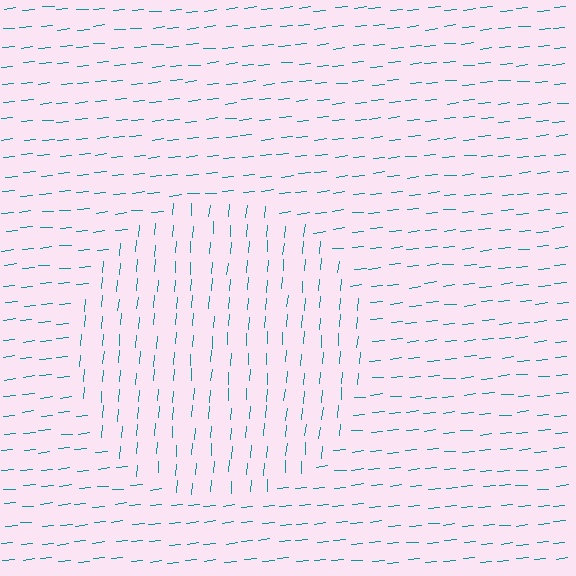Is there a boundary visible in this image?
Yes, there is a texture boundary formed by a change in line orientation.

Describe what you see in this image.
The image is filled with small teal line segments. A circle region in the image has lines oriented differently from the surrounding lines, creating a visible texture boundary.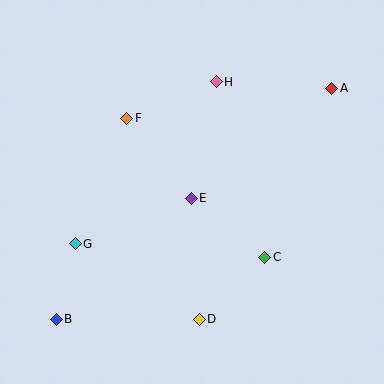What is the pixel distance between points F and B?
The distance between F and B is 213 pixels.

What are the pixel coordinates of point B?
Point B is at (56, 319).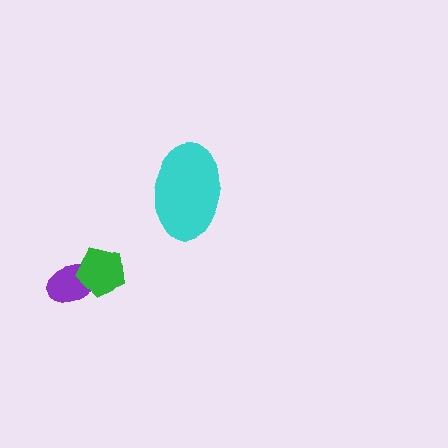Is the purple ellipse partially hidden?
Yes, it is partially covered by another shape.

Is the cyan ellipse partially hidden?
No, no other shape covers it.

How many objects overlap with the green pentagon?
1 object overlaps with the green pentagon.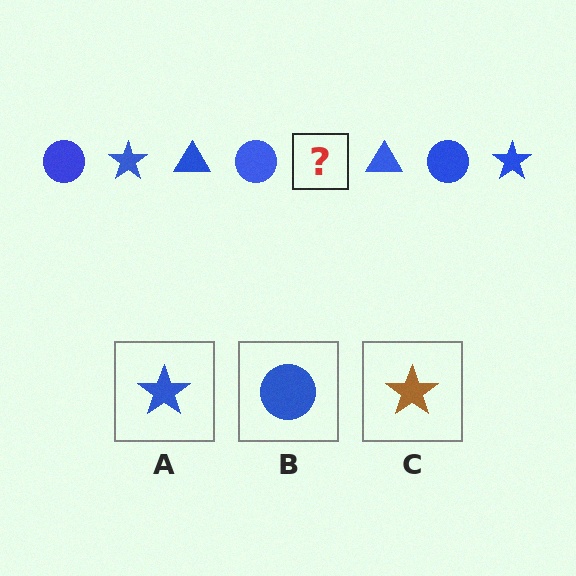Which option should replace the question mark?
Option A.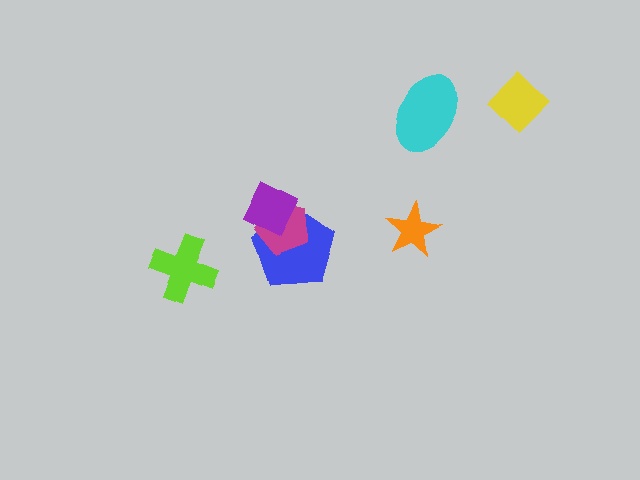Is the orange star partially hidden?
No, no other shape covers it.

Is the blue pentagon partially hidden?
Yes, it is partially covered by another shape.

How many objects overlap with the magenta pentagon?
2 objects overlap with the magenta pentagon.